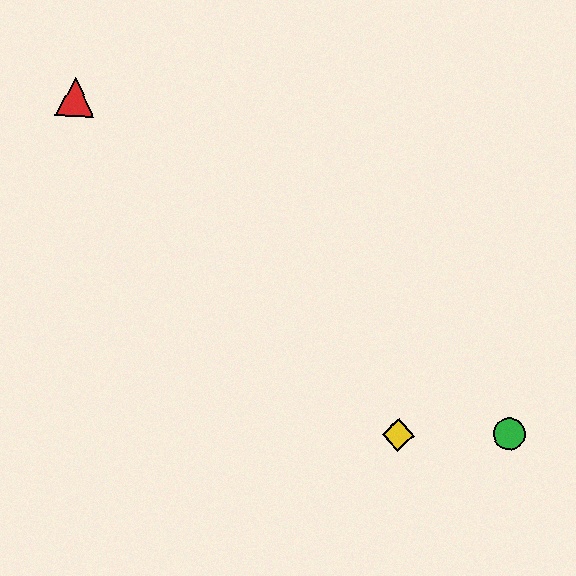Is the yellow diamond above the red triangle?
No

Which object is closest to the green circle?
The yellow diamond is closest to the green circle.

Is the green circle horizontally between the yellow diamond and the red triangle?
No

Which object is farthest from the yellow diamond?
The red triangle is farthest from the yellow diamond.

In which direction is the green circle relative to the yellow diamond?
The green circle is to the right of the yellow diamond.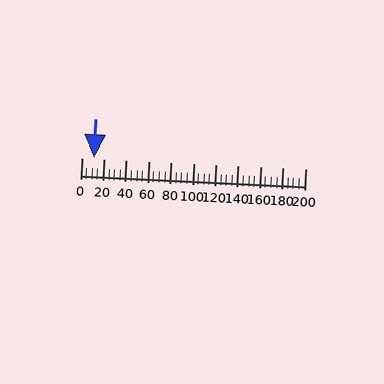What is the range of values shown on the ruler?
The ruler shows values from 0 to 200.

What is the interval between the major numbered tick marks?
The major tick marks are spaced 20 units apart.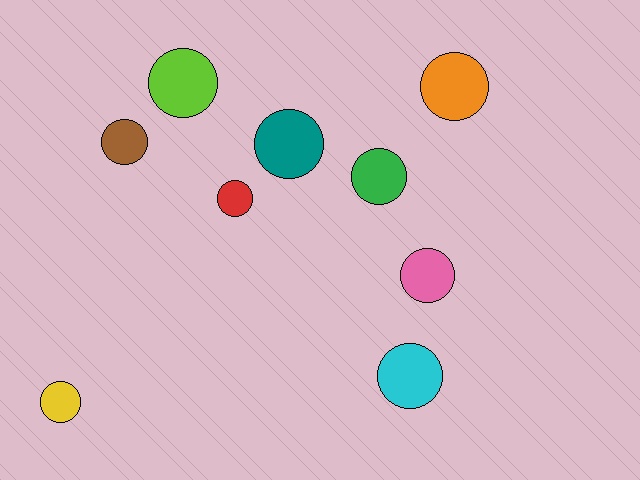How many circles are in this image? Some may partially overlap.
There are 9 circles.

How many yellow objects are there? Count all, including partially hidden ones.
There is 1 yellow object.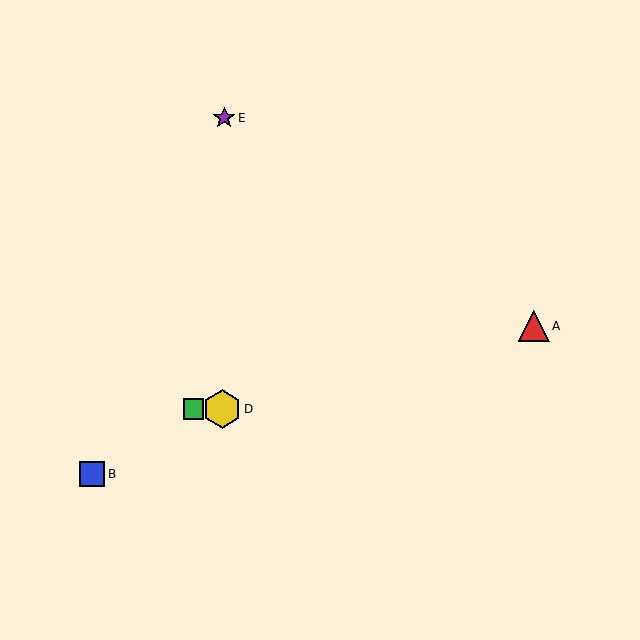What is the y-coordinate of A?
Object A is at y≈326.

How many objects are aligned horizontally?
2 objects (C, D) are aligned horizontally.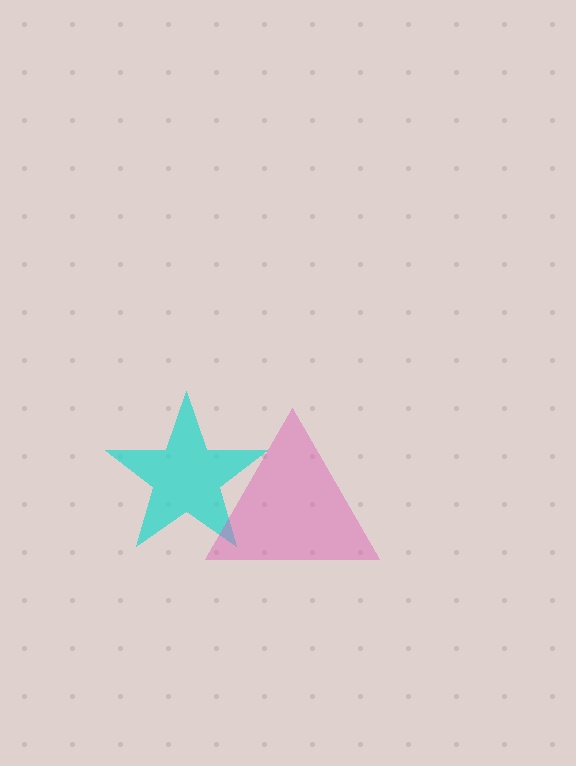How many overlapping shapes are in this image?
There are 2 overlapping shapes in the image.